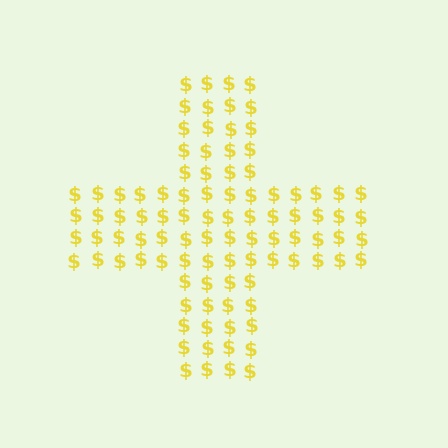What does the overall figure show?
The overall figure shows a cross.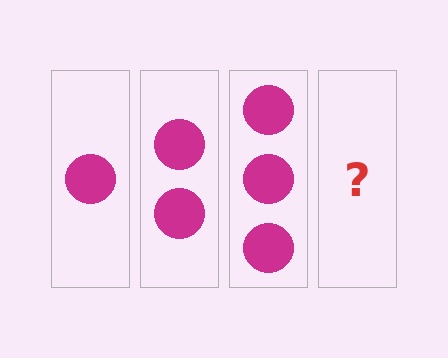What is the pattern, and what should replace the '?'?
The pattern is that each step adds one more circle. The '?' should be 4 circles.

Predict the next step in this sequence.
The next step is 4 circles.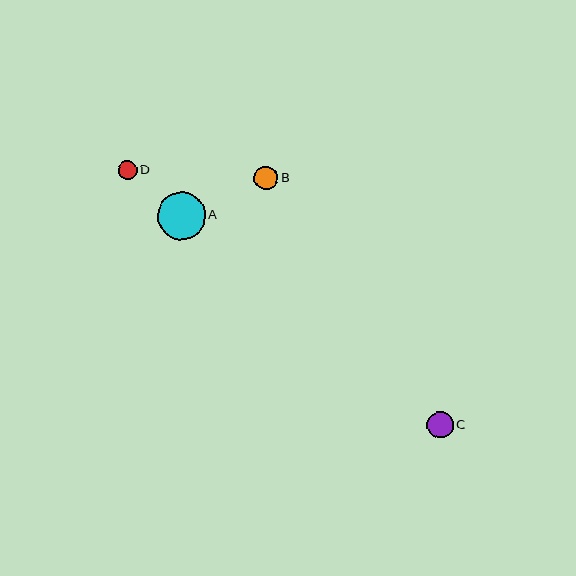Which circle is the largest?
Circle A is the largest with a size of approximately 48 pixels.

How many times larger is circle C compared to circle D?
Circle C is approximately 1.4 times the size of circle D.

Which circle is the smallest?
Circle D is the smallest with a size of approximately 19 pixels.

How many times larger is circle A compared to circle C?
Circle A is approximately 1.8 times the size of circle C.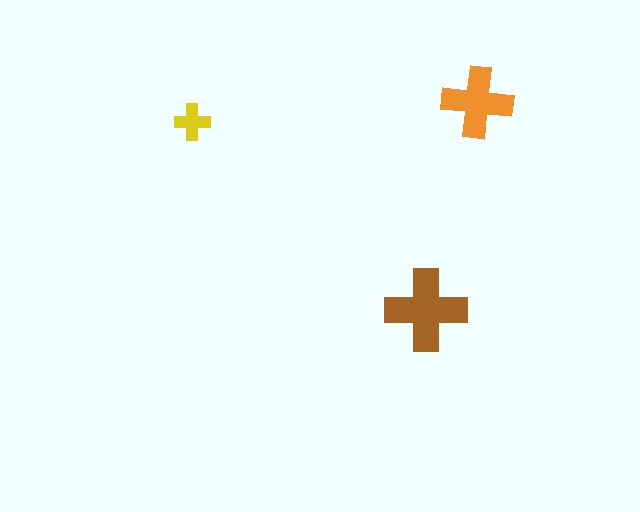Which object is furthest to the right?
The orange cross is rightmost.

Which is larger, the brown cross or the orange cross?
The brown one.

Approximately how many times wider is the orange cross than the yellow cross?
About 2 times wider.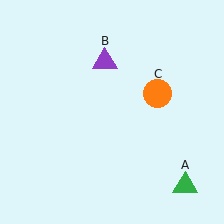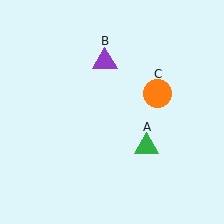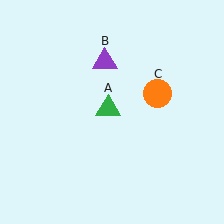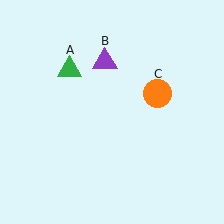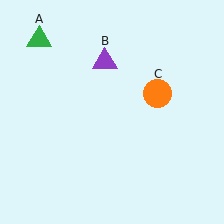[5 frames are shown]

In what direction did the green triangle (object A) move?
The green triangle (object A) moved up and to the left.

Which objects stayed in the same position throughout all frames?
Purple triangle (object B) and orange circle (object C) remained stationary.